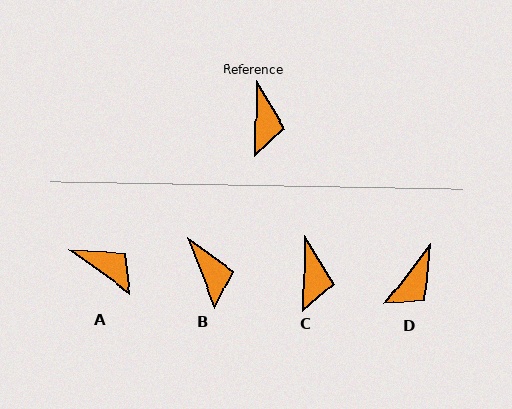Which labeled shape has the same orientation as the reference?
C.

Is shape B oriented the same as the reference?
No, it is off by about 22 degrees.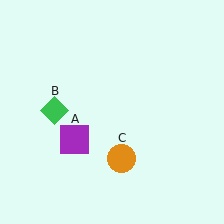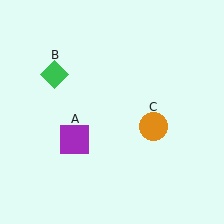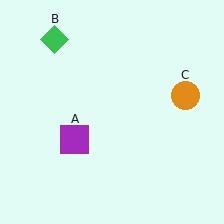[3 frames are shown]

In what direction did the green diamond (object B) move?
The green diamond (object B) moved up.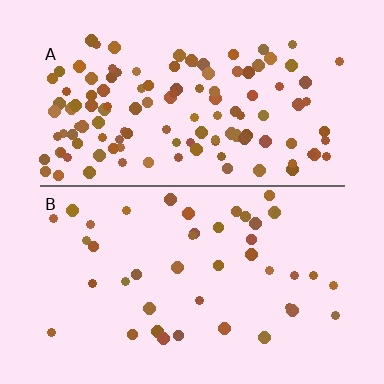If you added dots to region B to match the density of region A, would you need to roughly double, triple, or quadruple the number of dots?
Approximately triple.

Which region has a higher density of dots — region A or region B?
A (the top).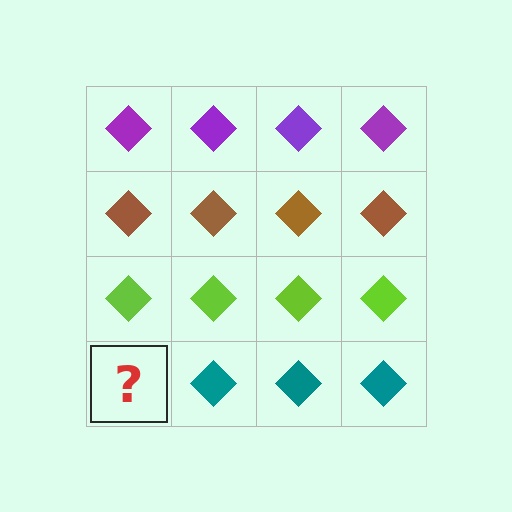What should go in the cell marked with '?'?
The missing cell should contain a teal diamond.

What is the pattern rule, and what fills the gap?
The rule is that each row has a consistent color. The gap should be filled with a teal diamond.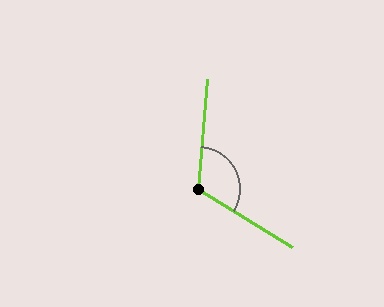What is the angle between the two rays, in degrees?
Approximately 117 degrees.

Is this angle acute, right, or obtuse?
It is obtuse.